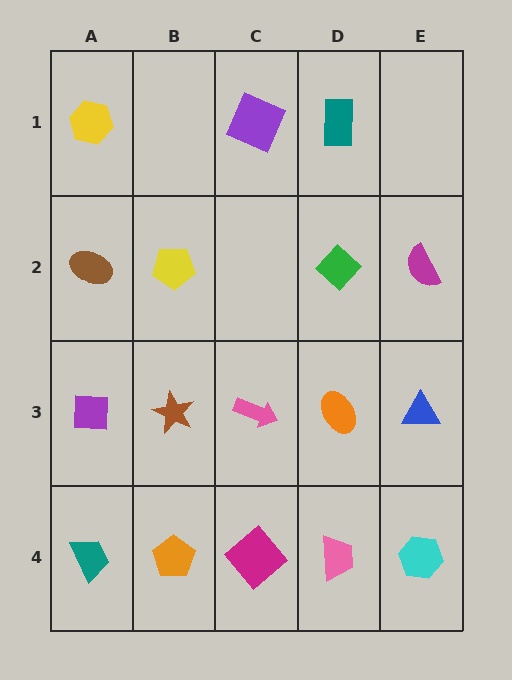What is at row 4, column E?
A cyan hexagon.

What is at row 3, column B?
A brown star.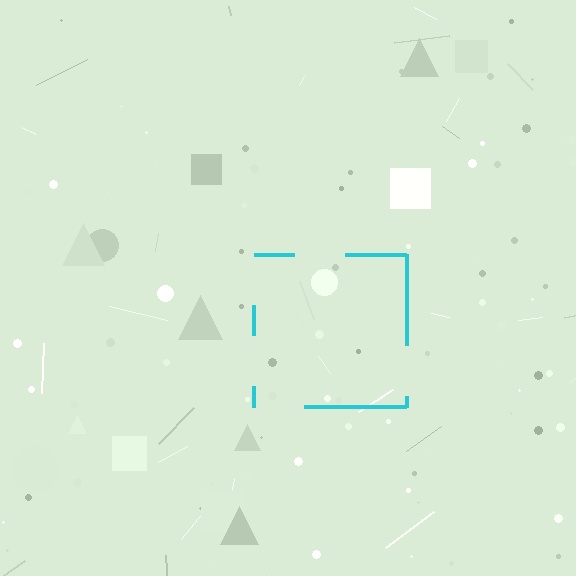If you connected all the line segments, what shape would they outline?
They would outline a square.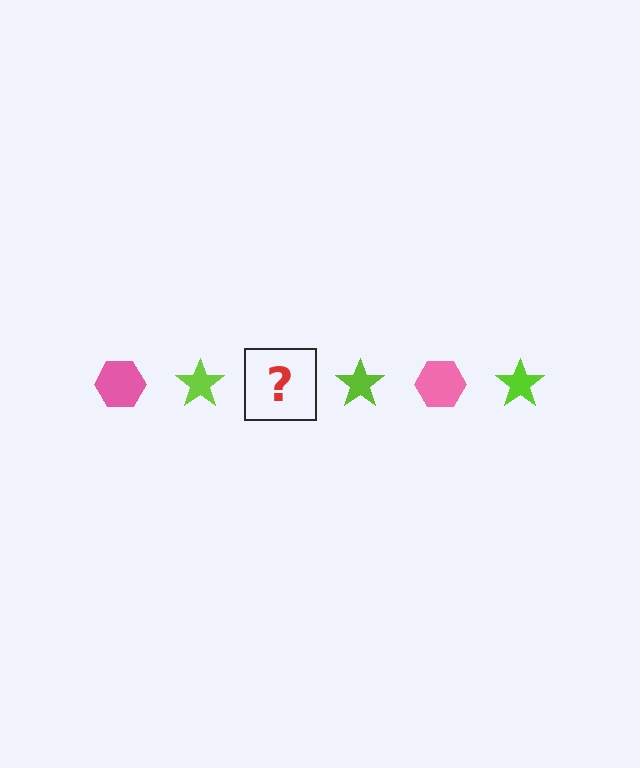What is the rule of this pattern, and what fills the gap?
The rule is that the pattern alternates between pink hexagon and lime star. The gap should be filled with a pink hexagon.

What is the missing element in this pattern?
The missing element is a pink hexagon.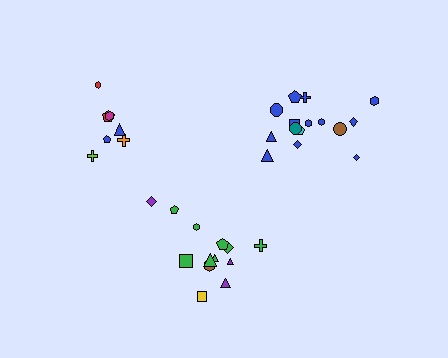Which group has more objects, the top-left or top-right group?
The top-right group.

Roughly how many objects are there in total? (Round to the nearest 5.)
Roughly 35 objects in total.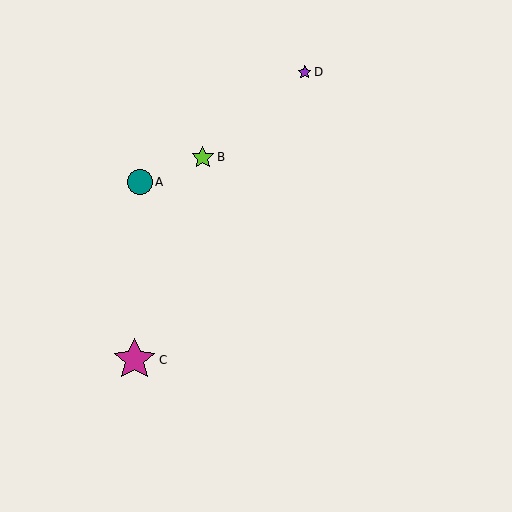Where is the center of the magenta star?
The center of the magenta star is at (134, 360).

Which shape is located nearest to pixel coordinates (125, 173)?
The teal circle (labeled A) at (140, 182) is nearest to that location.